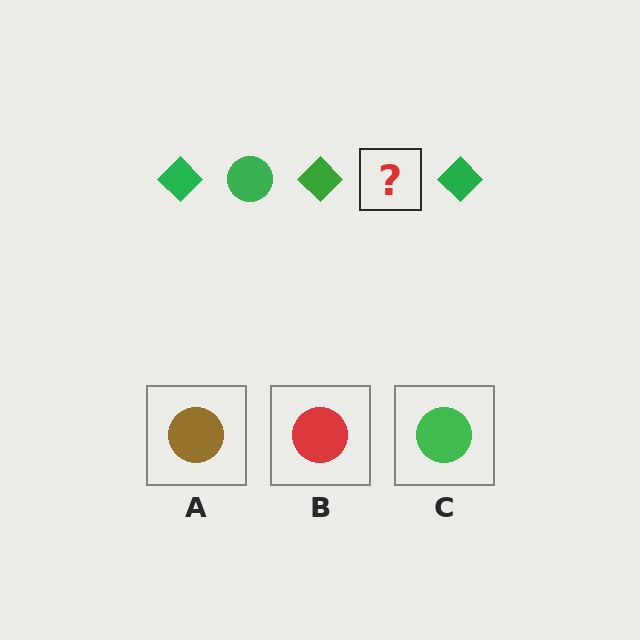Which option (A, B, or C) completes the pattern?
C.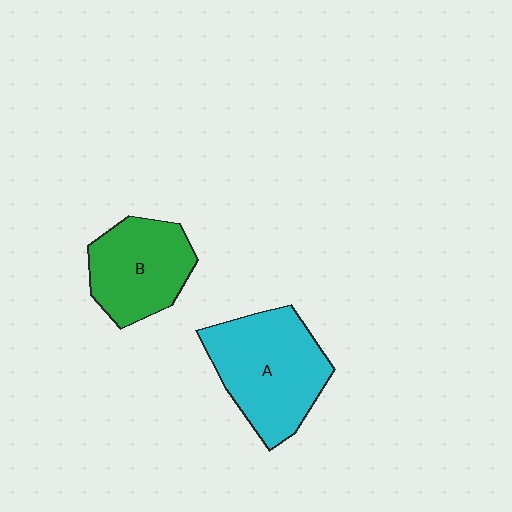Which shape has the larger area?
Shape A (cyan).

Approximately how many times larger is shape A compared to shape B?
Approximately 1.3 times.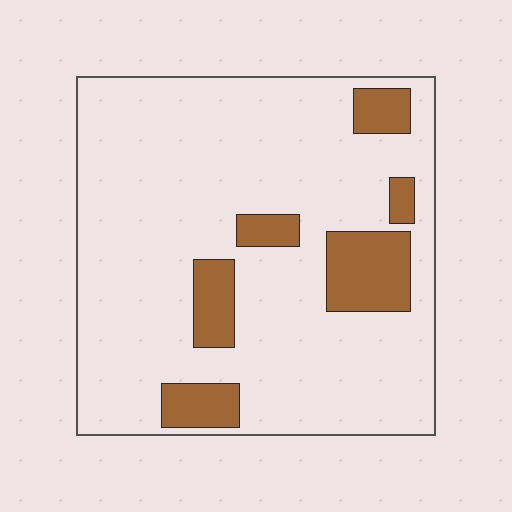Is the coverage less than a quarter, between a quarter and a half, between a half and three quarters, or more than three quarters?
Less than a quarter.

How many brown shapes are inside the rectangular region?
6.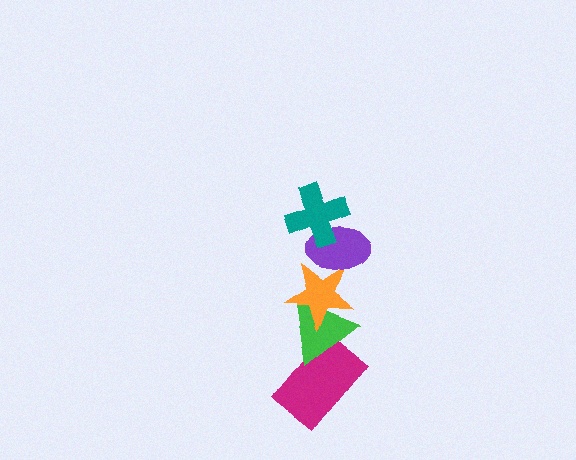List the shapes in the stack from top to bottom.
From top to bottom: the teal cross, the purple ellipse, the orange star, the green triangle, the magenta rectangle.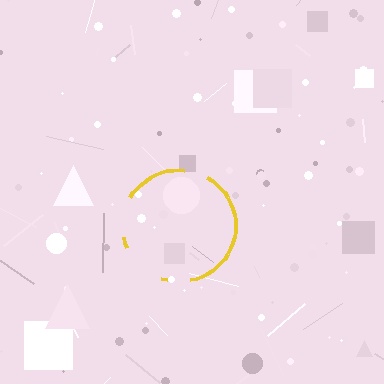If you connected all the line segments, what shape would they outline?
They would outline a circle.